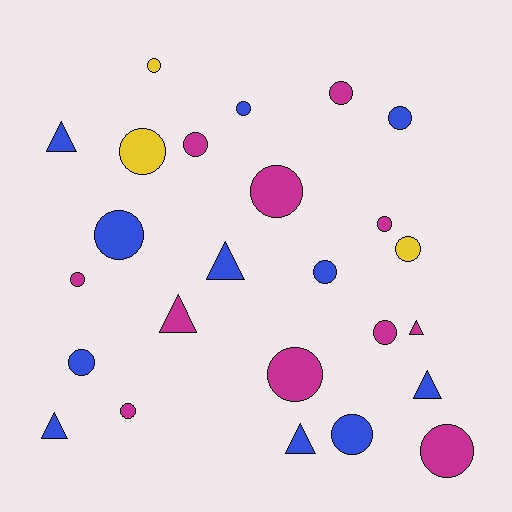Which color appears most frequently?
Magenta, with 11 objects.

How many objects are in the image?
There are 25 objects.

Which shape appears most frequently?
Circle, with 18 objects.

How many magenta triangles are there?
There are 2 magenta triangles.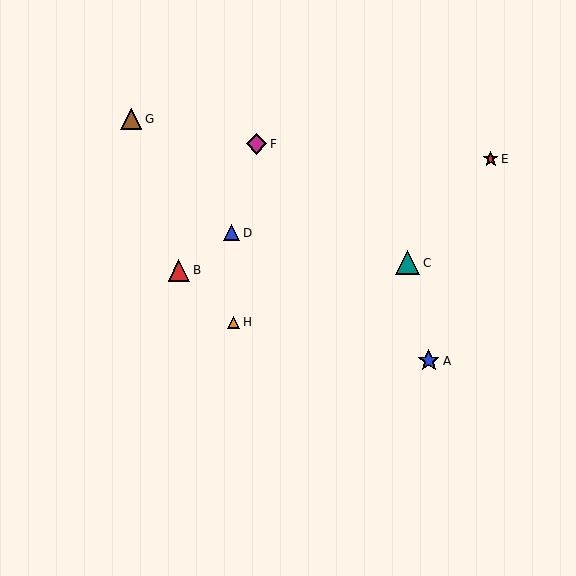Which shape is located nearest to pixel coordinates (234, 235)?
The blue triangle (labeled D) at (232, 233) is nearest to that location.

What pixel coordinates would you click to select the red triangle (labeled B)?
Click at (179, 270) to select the red triangle B.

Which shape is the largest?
The teal triangle (labeled C) is the largest.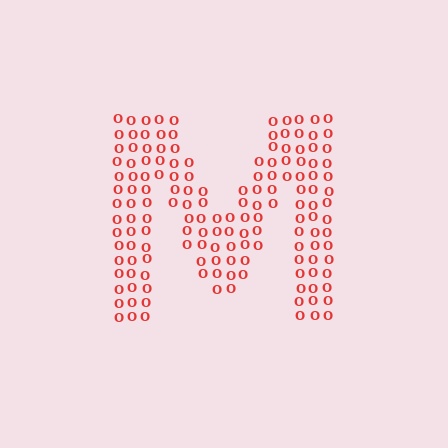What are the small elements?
The small elements are letter O's.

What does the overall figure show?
The overall figure shows the letter M.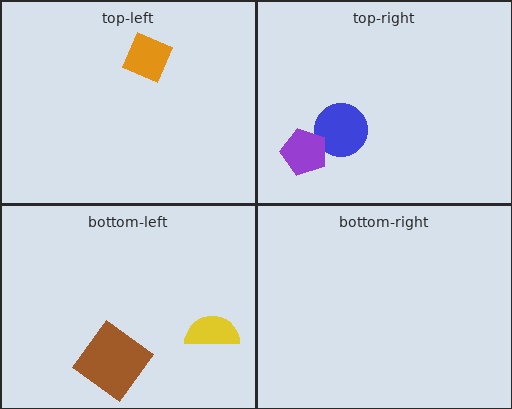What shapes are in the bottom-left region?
The brown diamond, the yellow semicircle.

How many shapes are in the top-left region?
1.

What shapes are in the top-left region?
The orange diamond.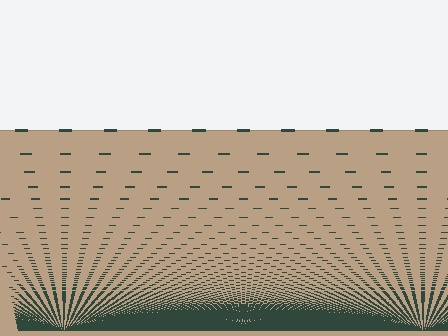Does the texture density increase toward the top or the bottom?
Density increases toward the bottom.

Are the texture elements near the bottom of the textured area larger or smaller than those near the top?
Smaller. The gradient is inverted — elements near the bottom are smaller and denser.